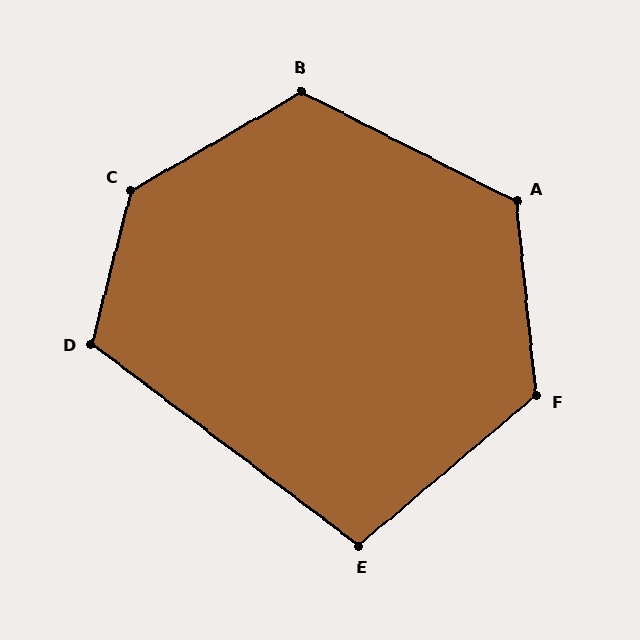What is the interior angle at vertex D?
Approximately 113 degrees (obtuse).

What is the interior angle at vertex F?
Approximately 124 degrees (obtuse).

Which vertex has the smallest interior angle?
E, at approximately 103 degrees.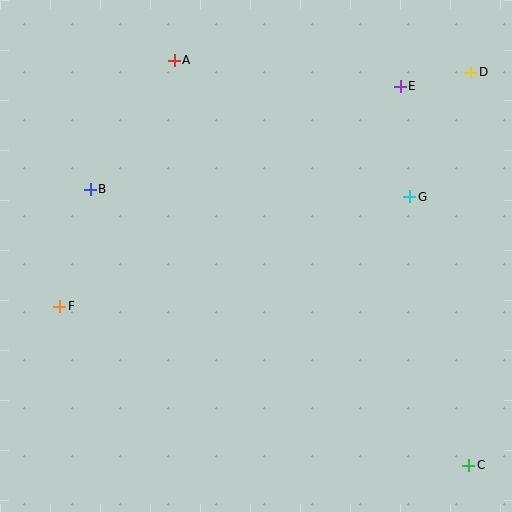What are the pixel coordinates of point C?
Point C is at (469, 465).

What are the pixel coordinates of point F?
Point F is at (60, 306).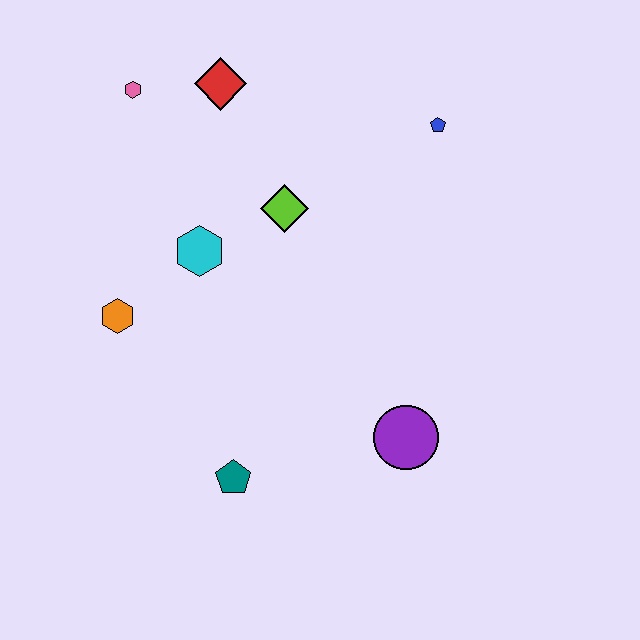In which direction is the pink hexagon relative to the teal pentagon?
The pink hexagon is above the teal pentagon.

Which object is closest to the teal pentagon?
The purple circle is closest to the teal pentagon.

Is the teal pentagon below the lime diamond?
Yes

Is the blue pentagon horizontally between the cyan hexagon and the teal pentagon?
No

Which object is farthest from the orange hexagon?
The blue pentagon is farthest from the orange hexagon.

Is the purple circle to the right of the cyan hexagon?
Yes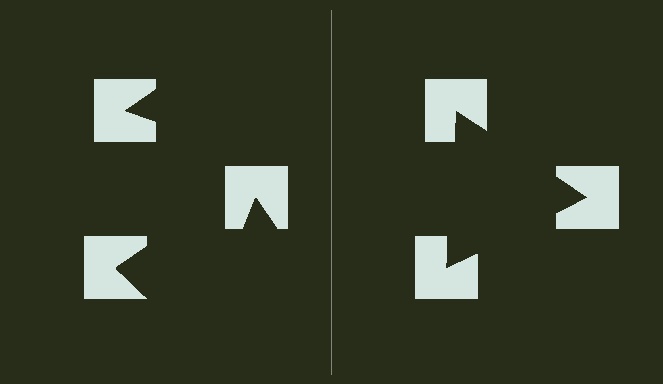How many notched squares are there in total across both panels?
6 — 3 on each side.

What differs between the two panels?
The notched squares are positioned identically on both sides; only the wedge orientations differ. On the right they align to a triangle; on the left they are misaligned.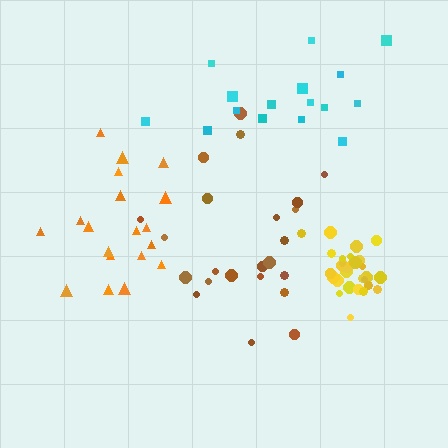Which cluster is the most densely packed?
Yellow.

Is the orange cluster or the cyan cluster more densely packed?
Orange.